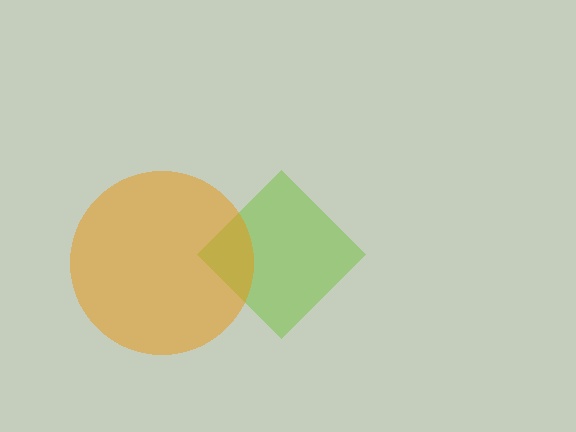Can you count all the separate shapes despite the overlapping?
Yes, there are 2 separate shapes.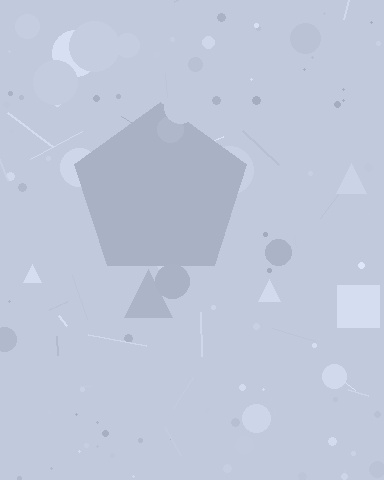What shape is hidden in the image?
A pentagon is hidden in the image.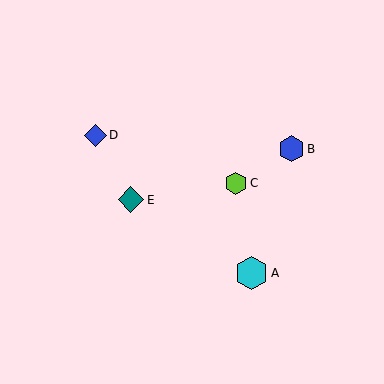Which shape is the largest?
The cyan hexagon (labeled A) is the largest.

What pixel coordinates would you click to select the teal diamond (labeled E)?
Click at (131, 200) to select the teal diamond E.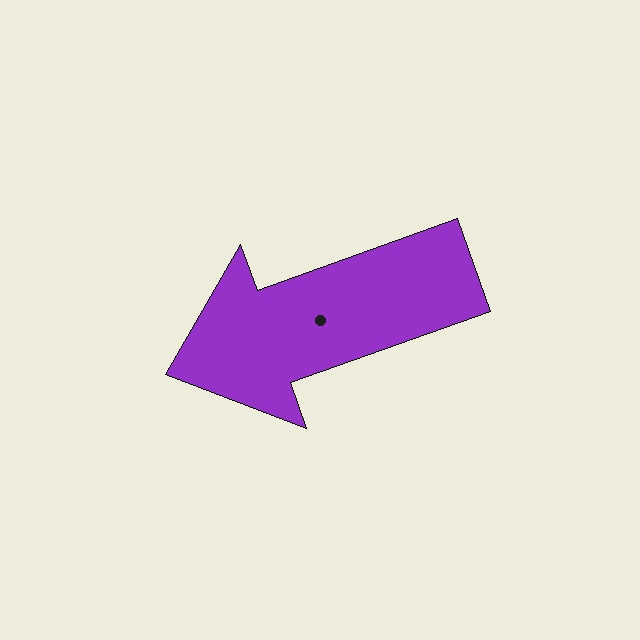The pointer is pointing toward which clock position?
Roughly 8 o'clock.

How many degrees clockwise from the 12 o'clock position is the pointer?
Approximately 250 degrees.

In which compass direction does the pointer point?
West.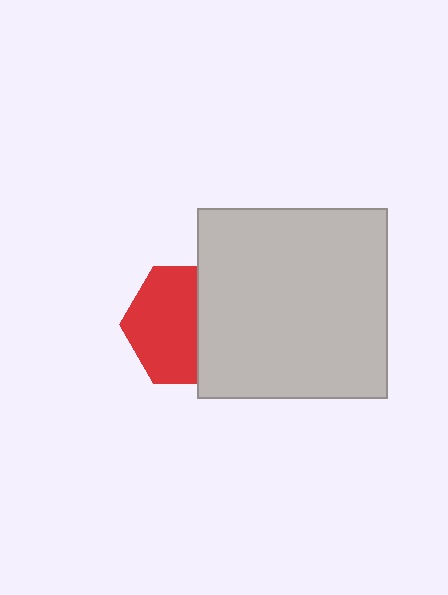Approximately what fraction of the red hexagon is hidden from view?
Roughly 40% of the red hexagon is hidden behind the light gray square.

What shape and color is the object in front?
The object in front is a light gray square.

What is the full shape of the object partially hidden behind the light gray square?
The partially hidden object is a red hexagon.